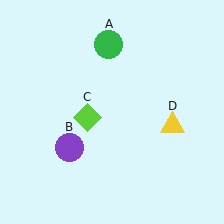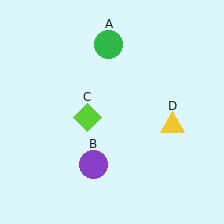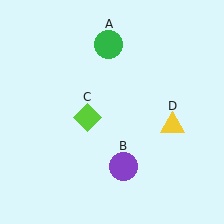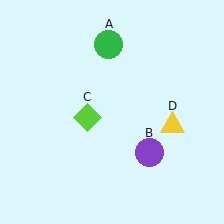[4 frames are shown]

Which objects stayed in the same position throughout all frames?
Green circle (object A) and lime diamond (object C) and yellow triangle (object D) remained stationary.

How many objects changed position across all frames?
1 object changed position: purple circle (object B).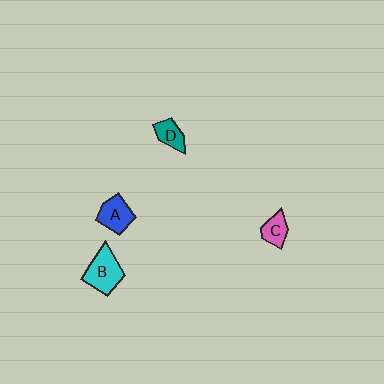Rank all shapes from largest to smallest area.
From largest to smallest: B (cyan), A (blue), D (teal), C (pink).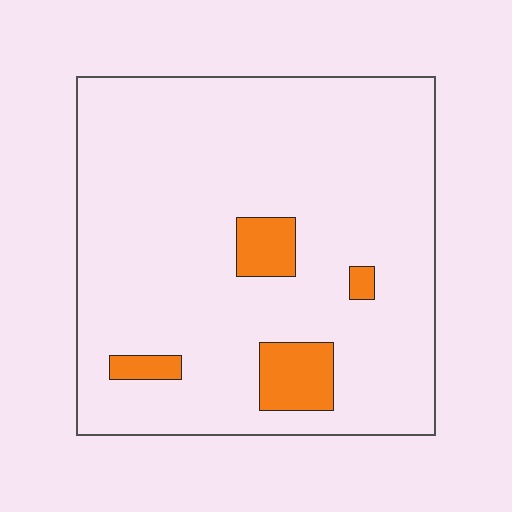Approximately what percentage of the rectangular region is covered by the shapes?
Approximately 10%.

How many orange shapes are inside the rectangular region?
4.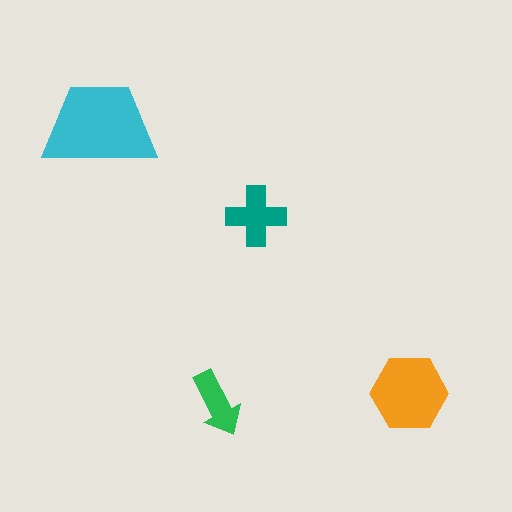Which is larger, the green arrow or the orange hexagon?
The orange hexagon.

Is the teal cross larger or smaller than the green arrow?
Larger.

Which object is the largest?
The cyan trapezoid.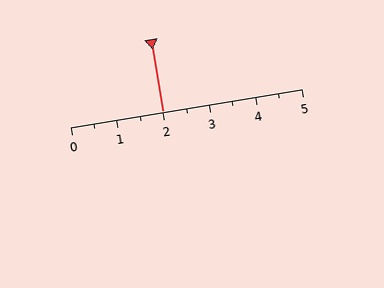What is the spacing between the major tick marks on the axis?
The major ticks are spaced 1 apart.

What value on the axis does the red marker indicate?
The marker indicates approximately 2.